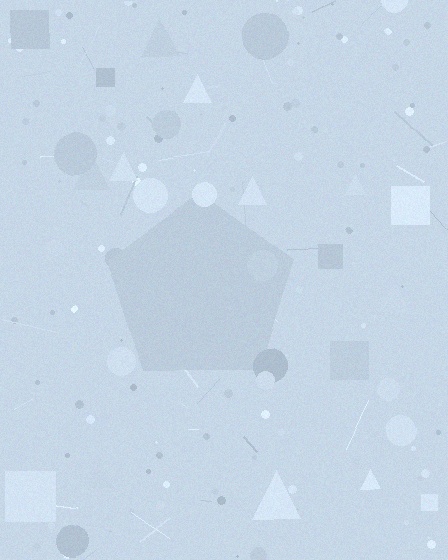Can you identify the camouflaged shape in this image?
The camouflaged shape is a pentagon.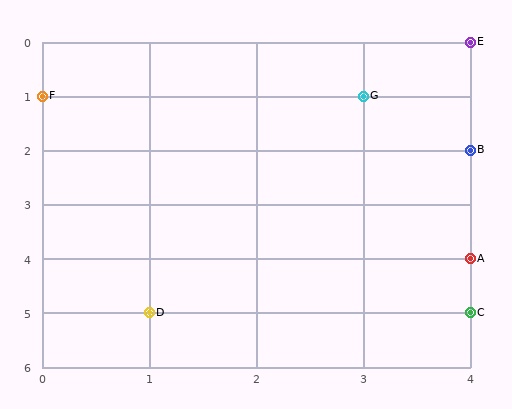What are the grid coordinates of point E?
Point E is at grid coordinates (4, 0).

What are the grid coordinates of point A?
Point A is at grid coordinates (4, 4).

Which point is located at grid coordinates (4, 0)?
Point E is at (4, 0).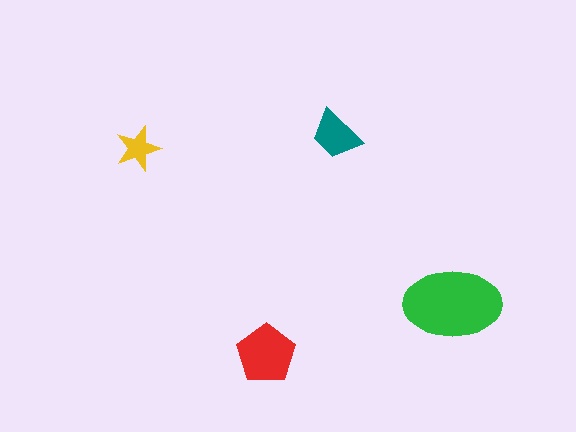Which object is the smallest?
The yellow star.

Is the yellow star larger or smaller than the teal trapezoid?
Smaller.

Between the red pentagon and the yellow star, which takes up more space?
The red pentagon.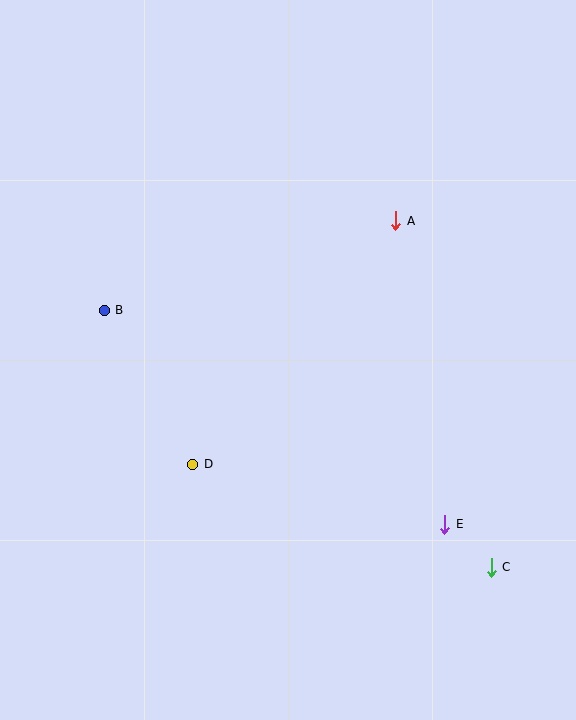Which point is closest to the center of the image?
Point D at (193, 464) is closest to the center.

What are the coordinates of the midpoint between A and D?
The midpoint between A and D is at (294, 343).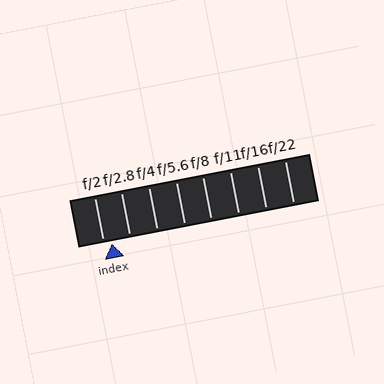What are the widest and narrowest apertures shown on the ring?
The widest aperture shown is f/2 and the narrowest is f/22.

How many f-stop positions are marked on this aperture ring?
There are 8 f-stop positions marked.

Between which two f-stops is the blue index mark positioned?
The index mark is between f/2 and f/2.8.